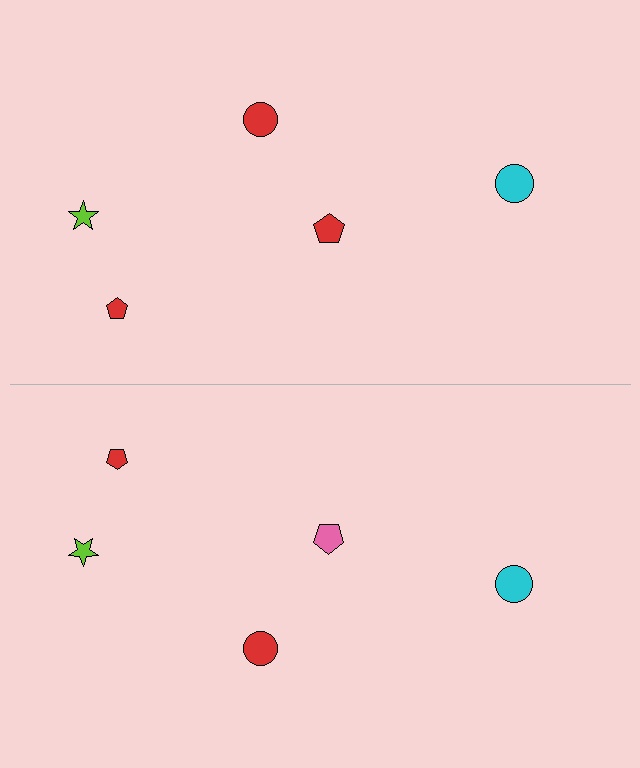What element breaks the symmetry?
The pink pentagon on the bottom side breaks the symmetry — its mirror counterpart is red.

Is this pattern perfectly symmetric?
No, the pattern is not perfectly symmetric. The pink pentagon on the bottom side breaks the symmetry — its mirror counterpart is red.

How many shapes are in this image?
There are 10 shapes in this image.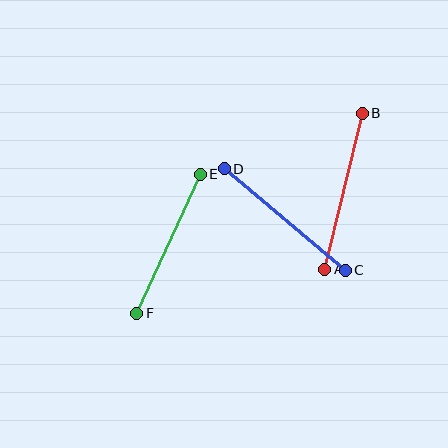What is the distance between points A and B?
The distance is approximately 160 pixels.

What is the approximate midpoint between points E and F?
The midpoint is at approximately (169, 244) pixels.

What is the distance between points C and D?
The distance is approximately 158 pixels.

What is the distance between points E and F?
The distance is approximately 153 pixels.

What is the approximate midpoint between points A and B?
The midpoint is at approximately (343, 191) pixels.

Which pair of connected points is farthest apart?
Points A and B are farthest apart.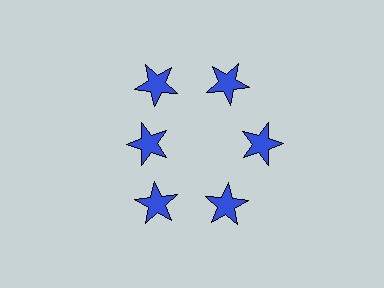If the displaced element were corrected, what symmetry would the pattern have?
It would have 6-fold rotational symmetry — the pattern would map onto itself every 60 degrees.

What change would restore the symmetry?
The symmetry would be restored by moving it outward, back onto the ring so that all 6 stars sit at equal angles and equal distance from the center.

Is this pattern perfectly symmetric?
No. The 6 blue stars are arranged in a ring, but one element near the 9 o'clock position is pulled inward toward the center, breaking the 6-fold rotational symmetry.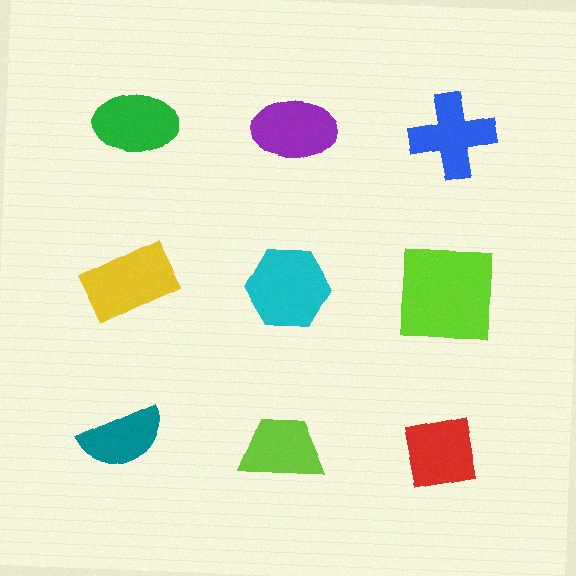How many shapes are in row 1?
3 shapes.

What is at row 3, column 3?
A red square.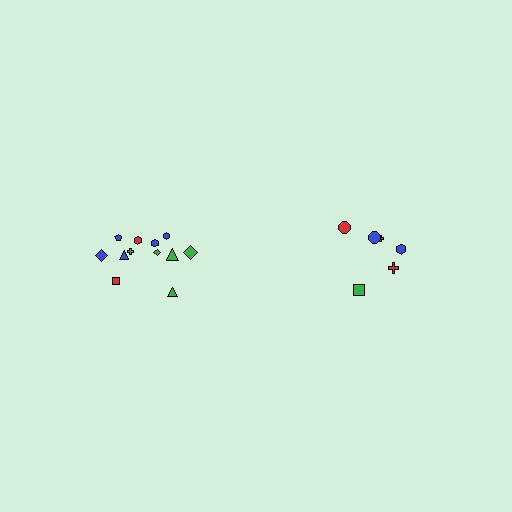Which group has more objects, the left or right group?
The left group.